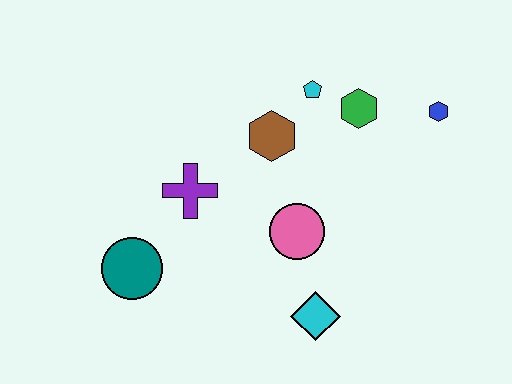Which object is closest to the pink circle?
The cyan diamond is closest to the pink circle.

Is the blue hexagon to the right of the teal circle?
Yes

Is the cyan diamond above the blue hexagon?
No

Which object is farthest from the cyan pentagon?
The teal circle is farthest from the cyan pentagon.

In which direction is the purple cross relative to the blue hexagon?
The purple cross is to the left of the blue hexagon.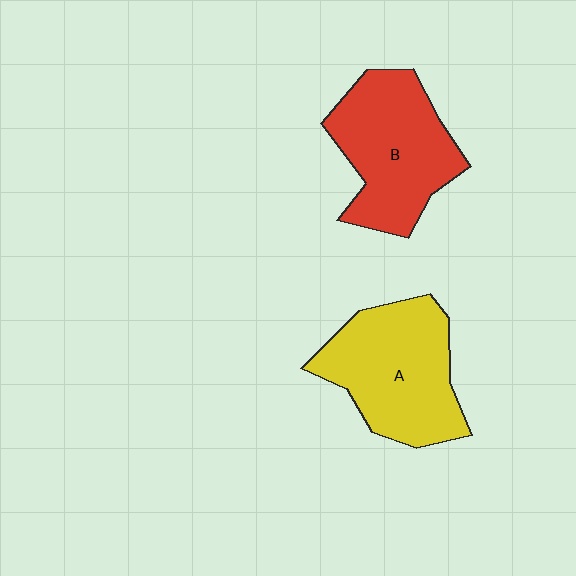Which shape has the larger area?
Shape A (yellow).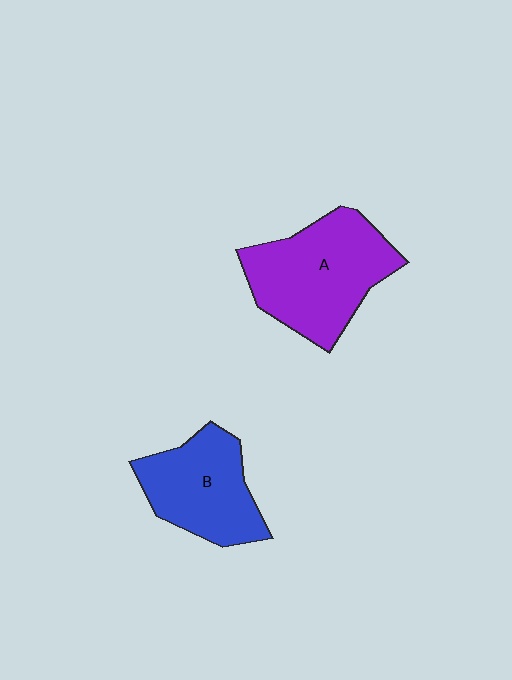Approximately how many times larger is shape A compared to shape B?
Approximately 1.3 times.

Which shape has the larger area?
Shape A (purple).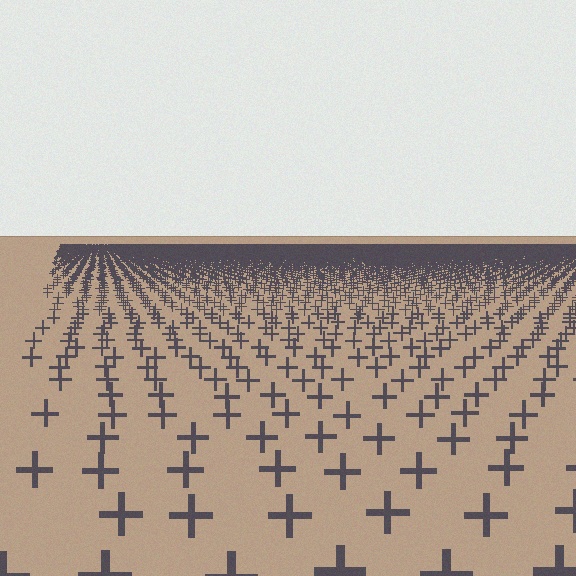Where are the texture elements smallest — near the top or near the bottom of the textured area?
Near the top.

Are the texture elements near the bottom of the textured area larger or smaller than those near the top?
Larger. Near the bottom, elements are closer to the viewer and appear at a bigger on-screen size.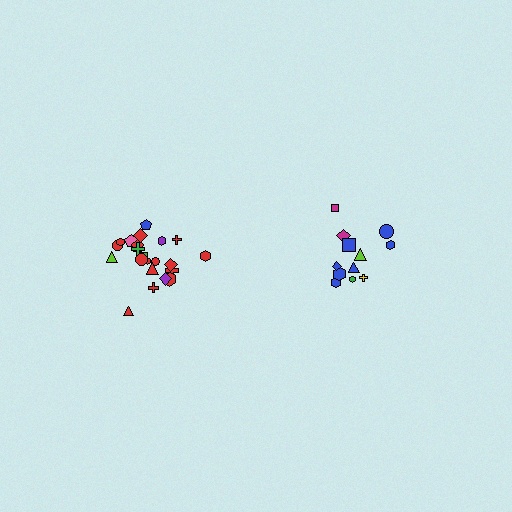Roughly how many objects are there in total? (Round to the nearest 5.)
Roughly 35 objects in total.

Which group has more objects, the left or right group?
The left group.